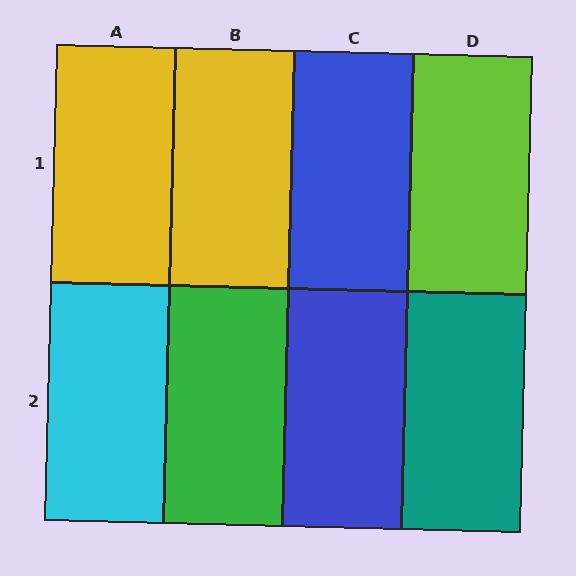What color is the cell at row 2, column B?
Green.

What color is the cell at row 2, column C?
Blue.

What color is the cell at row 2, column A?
Cyan.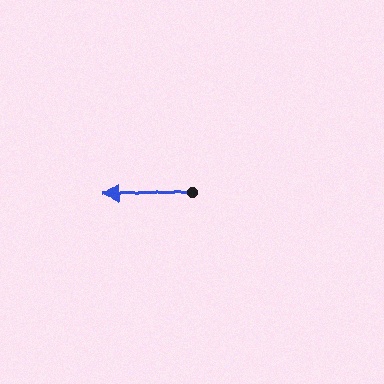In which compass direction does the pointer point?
West.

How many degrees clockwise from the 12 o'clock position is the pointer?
Approximately 267 degrees.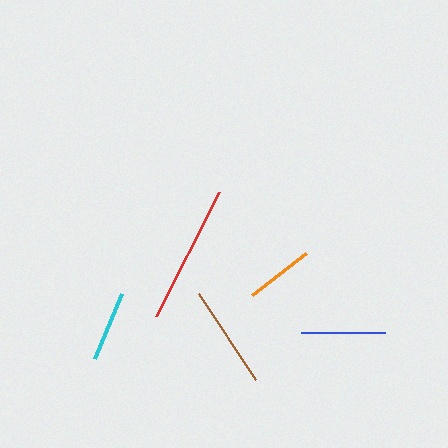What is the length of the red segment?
The red segment is approximately 139 pixels long.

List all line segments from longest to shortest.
From longest to shortest: red, brown, blue, cyan, orange.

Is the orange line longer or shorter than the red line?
The red line is longer than the orange line.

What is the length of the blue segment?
The blue segment is approximately 84 pixels long.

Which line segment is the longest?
The red line is the longest at approximately 139 pixels.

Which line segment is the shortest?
The orange line is the shortest at approximately 69 pixels.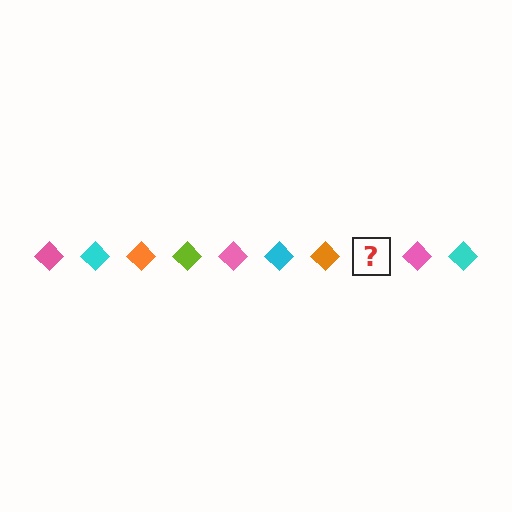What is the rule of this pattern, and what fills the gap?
The rule is that the pattern cycles through pink, cyan, orange, lime diamonds. The gap should be filled with a lime diamond.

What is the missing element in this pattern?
The missing element is a lime diamond.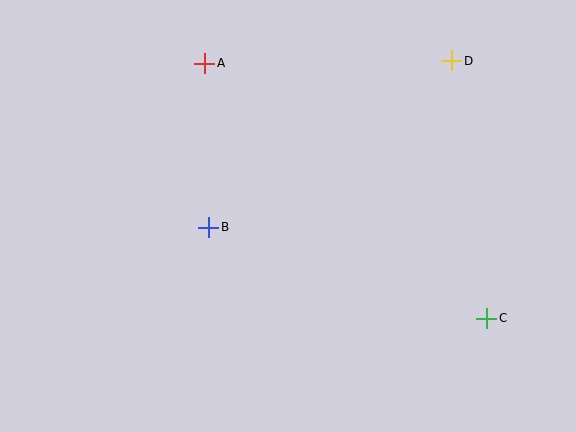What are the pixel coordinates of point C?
Point C is at (487, 318).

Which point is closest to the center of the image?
Point B at (209, 227) is closest to the center.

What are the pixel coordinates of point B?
Point B is at (209, 227).